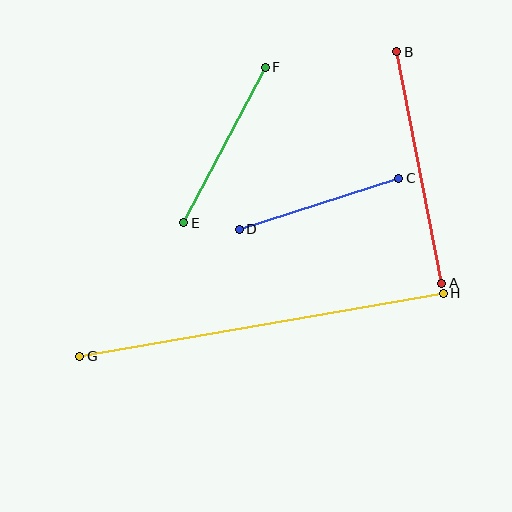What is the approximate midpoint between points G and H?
The midpoint is at approximately (261, 325) pixels.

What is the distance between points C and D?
The distance is approximately 168 pixels.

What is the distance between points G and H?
The distance is approximately 369 pixels.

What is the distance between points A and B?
The distance is approximately 236 pixels.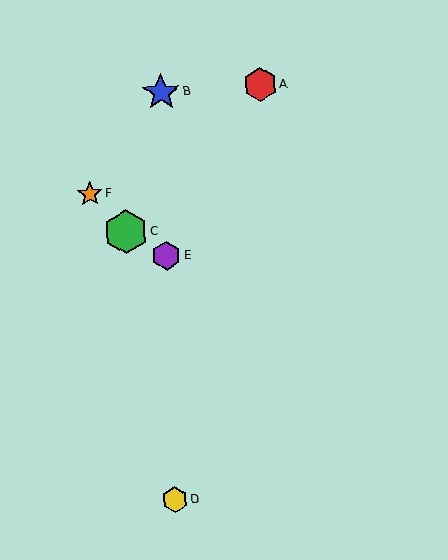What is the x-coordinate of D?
Object D is at x≈175.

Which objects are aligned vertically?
Objects B, D, E are aligned vertically.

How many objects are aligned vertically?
3 objects (B, D, E) are aligned vertically.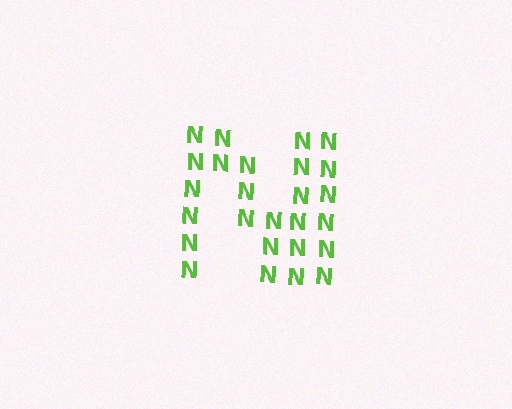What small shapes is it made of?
It is made of small letter N's.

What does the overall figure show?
The overall figure shows the letter N.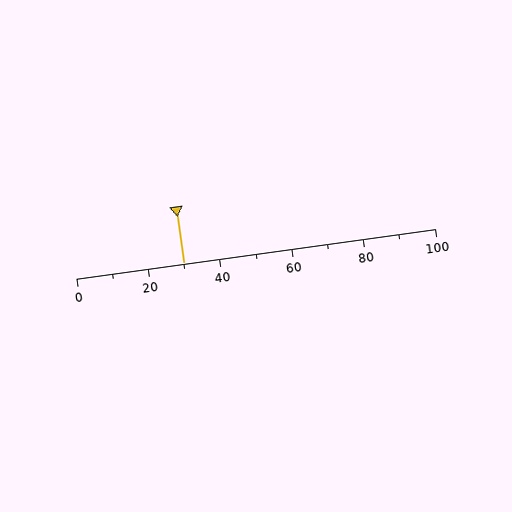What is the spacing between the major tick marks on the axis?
The major ticks are spaced 20 apart.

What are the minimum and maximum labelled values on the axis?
The axis runs from 0 to 100.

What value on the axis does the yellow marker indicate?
The marker indicates approximately 30.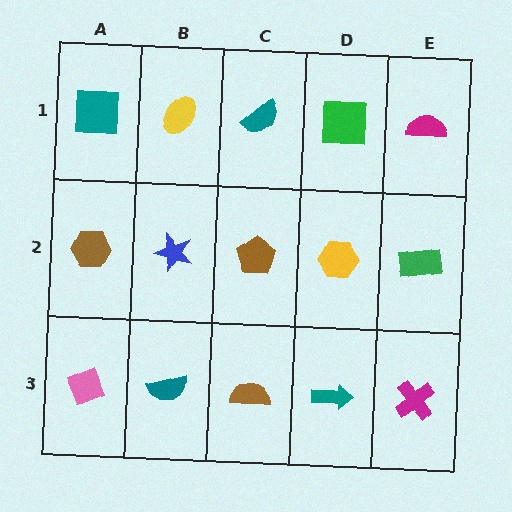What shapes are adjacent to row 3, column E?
A green rectangle (row 2, column E), a teal arrow (row 3, column D).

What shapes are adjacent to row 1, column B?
A blue star (row 2, column B), a teal square (row 1, column A), a teal semicircle (row 1, column C).